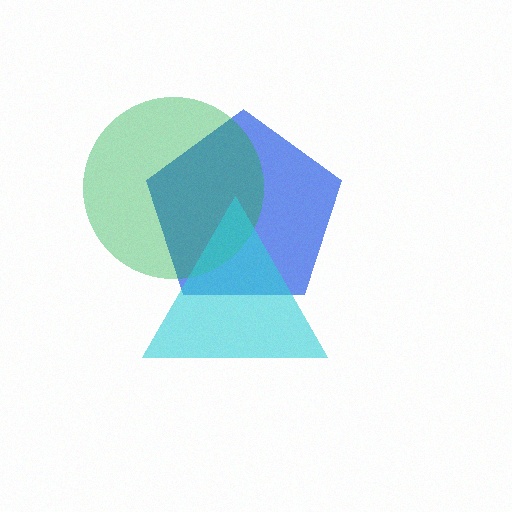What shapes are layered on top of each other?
The layered shapes are: a blue pentagon, a green circle, a cyan triangle.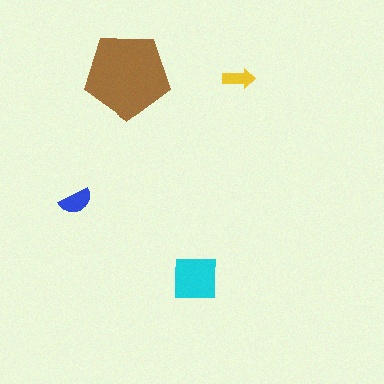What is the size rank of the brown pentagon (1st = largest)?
1st.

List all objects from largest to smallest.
The brown pentagon, the cyan square, the blue semicircle, the yellow arrow.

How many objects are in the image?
There are 4 objects in the image.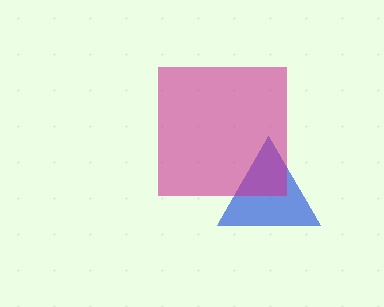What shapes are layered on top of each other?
The layered shapes are: a blue triangle, a magenta square.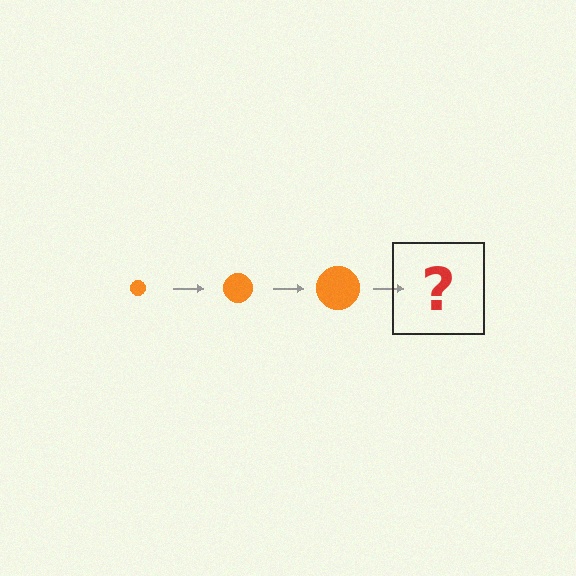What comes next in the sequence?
The next element should be an orange circle, larger than the previous one.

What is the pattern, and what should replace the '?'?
The pattern is that the circle gets progressively larger each step. The '?' should be an orange circle, larger than the previous one.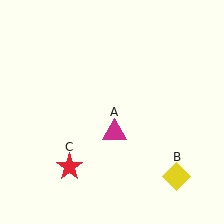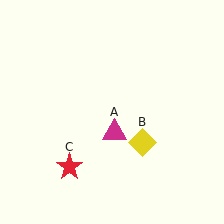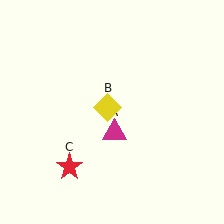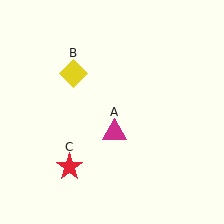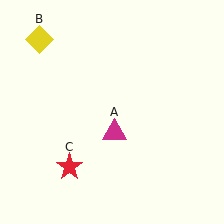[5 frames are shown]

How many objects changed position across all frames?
1 object changed position: yellow diamond (object B).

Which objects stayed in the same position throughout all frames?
Magenta triangle (object A) and red star (object C) remained stationary.